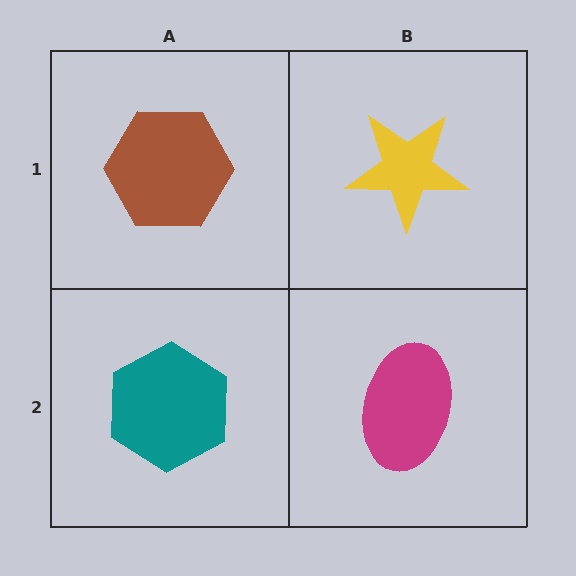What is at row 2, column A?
A teal hexagon.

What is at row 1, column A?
A brown hexagon.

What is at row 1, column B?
A yellow star.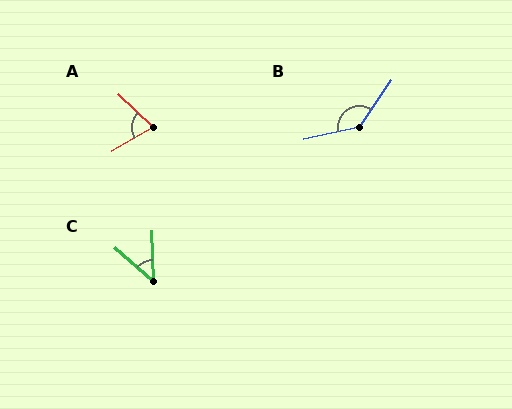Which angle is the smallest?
C, at approximately 47 degrees.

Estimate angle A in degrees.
Approximately 73 degrees.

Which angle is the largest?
B, at approximately 136 degrees.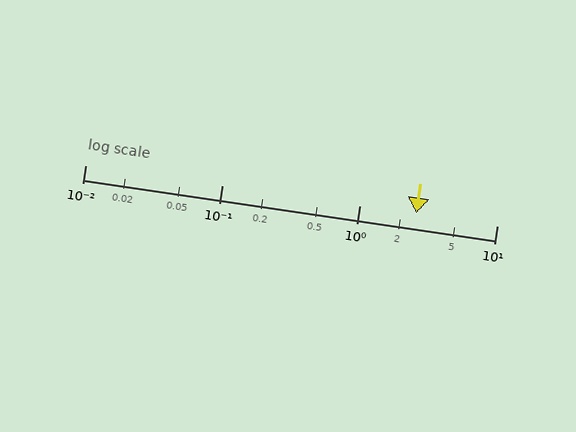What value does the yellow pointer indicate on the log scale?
The pointer indicates approximately 2.6.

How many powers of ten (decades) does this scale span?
The scale spans 3 decades, from 0.01 to 10.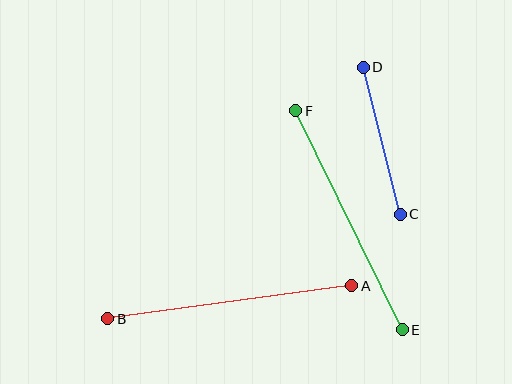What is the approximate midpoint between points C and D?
The midpoint is at approximately (382, 141) pixels.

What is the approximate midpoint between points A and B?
The midpoint is at approximately (230, 302) pixels.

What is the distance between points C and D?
The distance is approximately 152 pixels.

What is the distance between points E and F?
The distance is approximately 244 pixels.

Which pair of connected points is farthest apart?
Points A and B are farthest apart.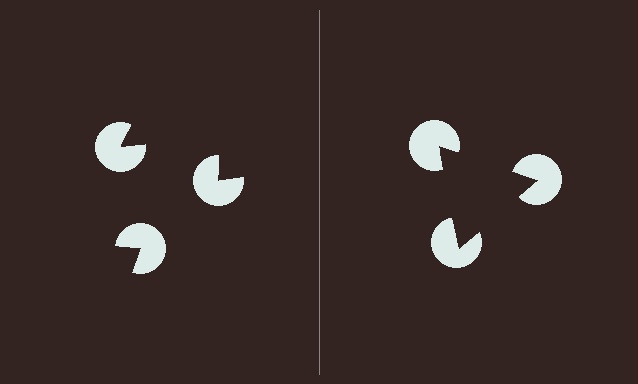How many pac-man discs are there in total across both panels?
6 — 3 on each side.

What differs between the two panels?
The pac-man discs are positioned identically on both sides; only the wedge orientations differ. On the right they align to a triangle; on the left they are misaligned.